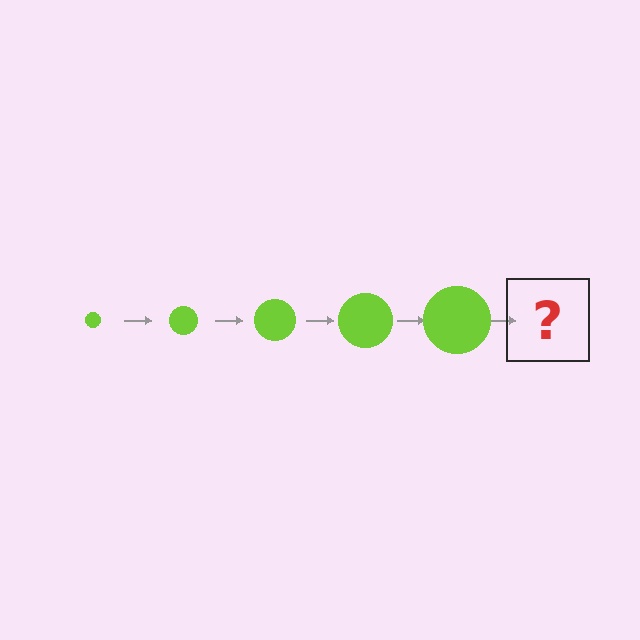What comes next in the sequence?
The next element should be a lime circle, larger than the previous one.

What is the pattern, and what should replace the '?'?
The pattern is that the circle gets progressively larger each step. The '?' should be a lime circle, larger than the previous one.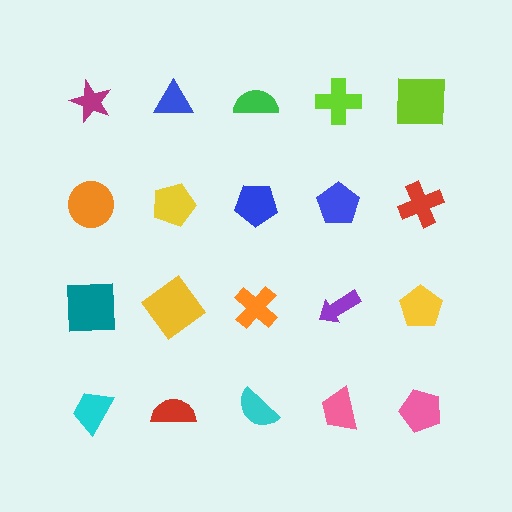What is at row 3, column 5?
A yellow pentagon.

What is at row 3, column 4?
A purple arrow.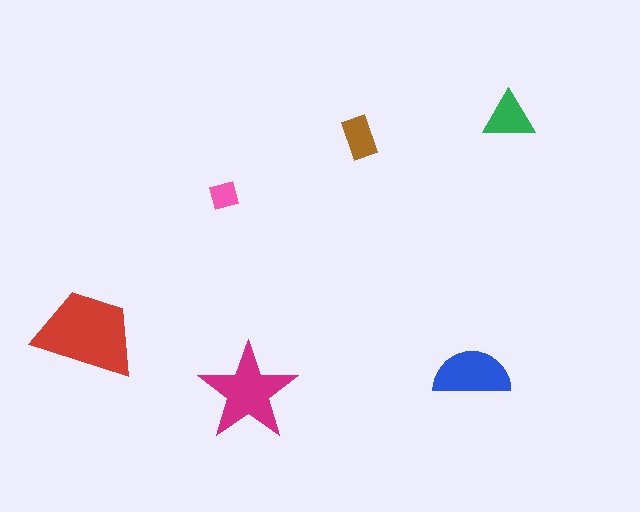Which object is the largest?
The red trapezoid.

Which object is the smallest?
The pink diamond.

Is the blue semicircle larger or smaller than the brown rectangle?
Larger.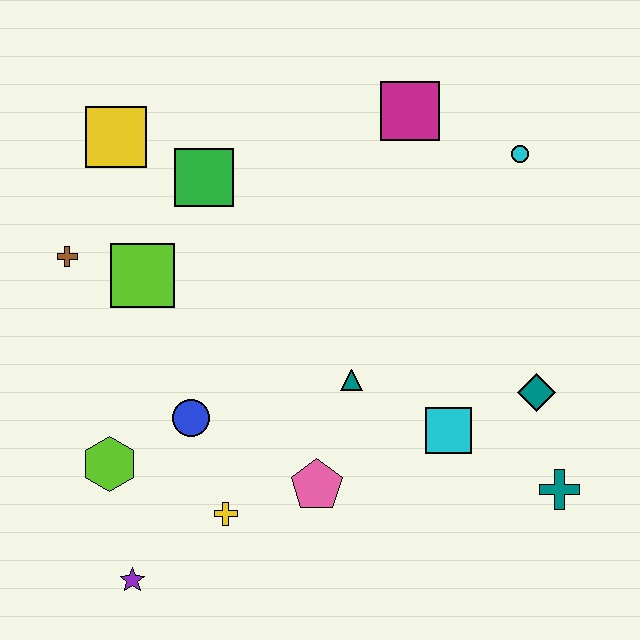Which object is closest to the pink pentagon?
The yellow cross is closest to the pink pentagon.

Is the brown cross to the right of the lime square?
No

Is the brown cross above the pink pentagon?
Yes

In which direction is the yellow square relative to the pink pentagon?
The yellow square is above the pink pentagon.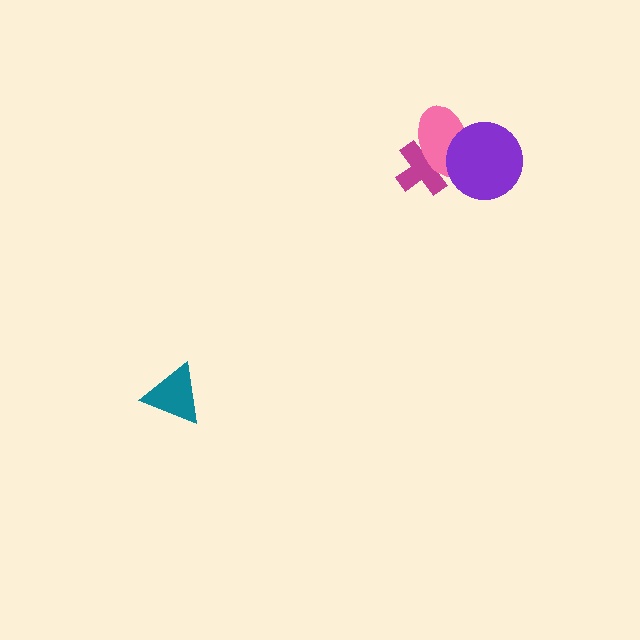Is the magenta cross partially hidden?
Yes, it is partially covered by another shape.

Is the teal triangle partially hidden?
No, no other shape covers it.